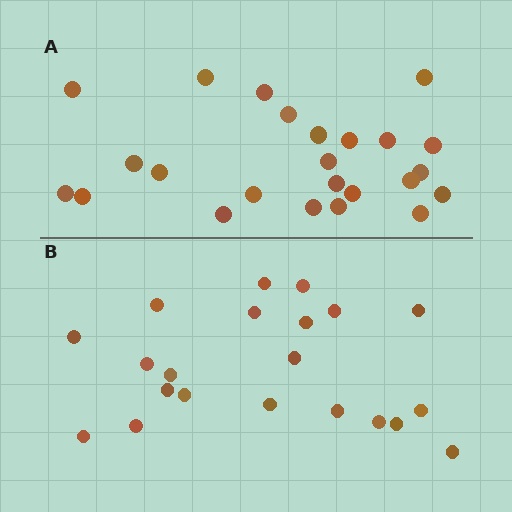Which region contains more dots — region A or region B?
Region A (the top region) has more dots.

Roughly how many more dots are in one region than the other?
Region A has just a few more — roughly 2 or 3 more dots than region B.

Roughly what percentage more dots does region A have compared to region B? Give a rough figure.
About 15% more.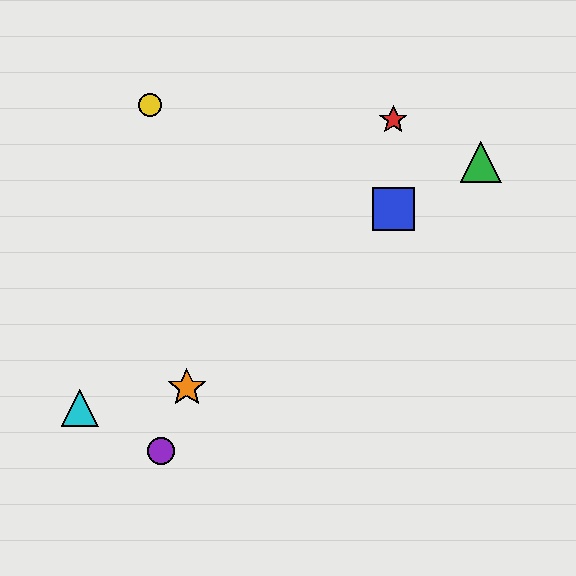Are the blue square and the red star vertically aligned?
Yes, both are at x≈393.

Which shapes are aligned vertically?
The red star, the blue square are aligned vertically.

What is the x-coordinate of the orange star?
The orange star is at x≈187.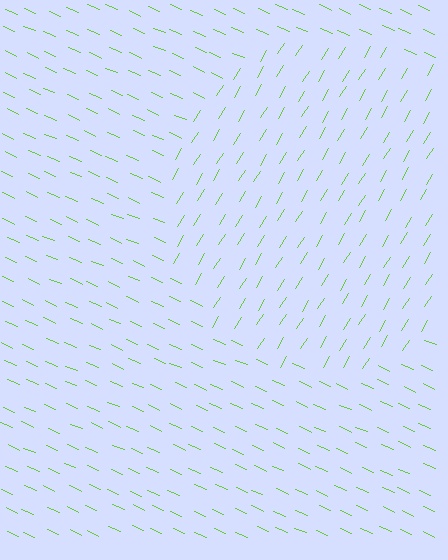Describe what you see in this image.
The image is filled with small lime line segments. A circle region in the image has lines oriented differently from the surrounding lines, creating a visible texture boundary.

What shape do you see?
I see a circle.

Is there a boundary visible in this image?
Yes, there is a texture boundary formed by a change in line orientation.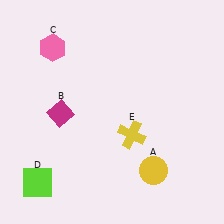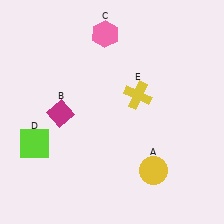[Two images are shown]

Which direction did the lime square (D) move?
The lime square (D) moved up.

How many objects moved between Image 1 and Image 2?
3 objects moved between the two images.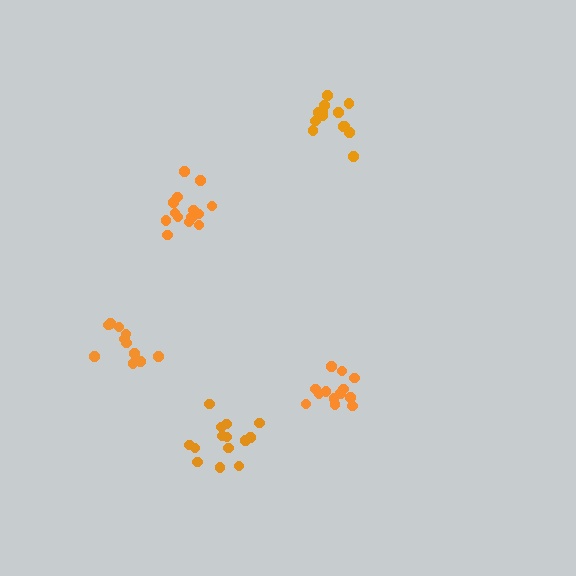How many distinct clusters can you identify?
There are 5 distinct clusters.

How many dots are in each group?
Group 1: 14 dots, Group 2: 11 dots, Group 3: 13 dots, Group 4: 13 dots, Group 5: 14 dots (65 total).